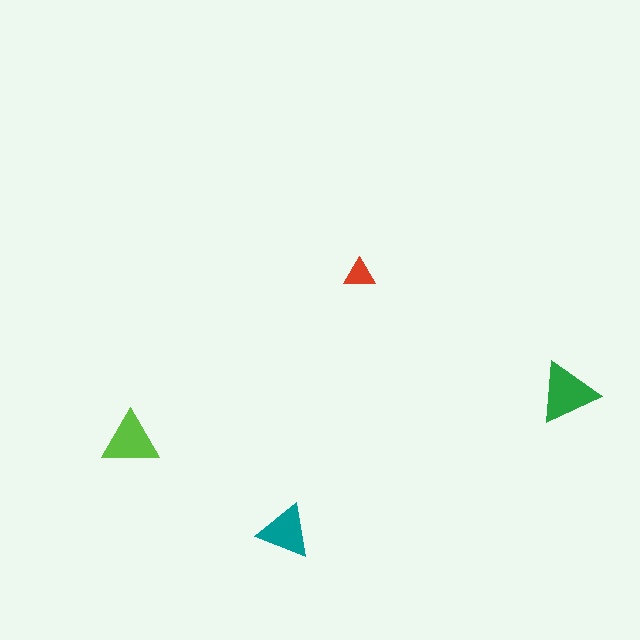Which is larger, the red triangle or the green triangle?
The green one.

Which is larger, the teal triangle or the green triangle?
The green one.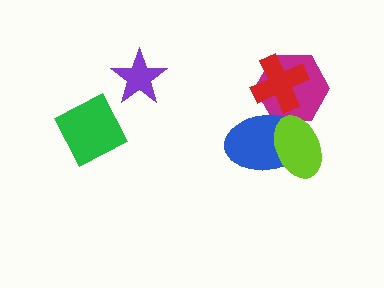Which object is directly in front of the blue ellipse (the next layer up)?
The red cross is directly in front of the blue ellipse.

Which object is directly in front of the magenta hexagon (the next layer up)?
The blue ellipse is directly in front of the magenta hexagon.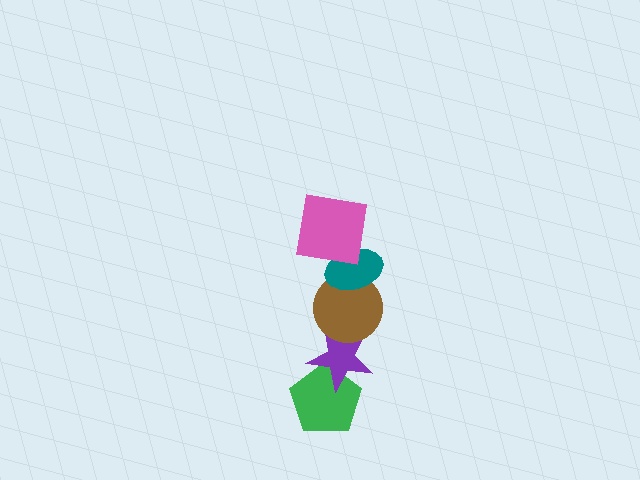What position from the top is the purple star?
The purple star is 4th from the top.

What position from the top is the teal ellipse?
The teal ellipse is 2nd from the top.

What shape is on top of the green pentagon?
The purple star is on top of the green pentagon.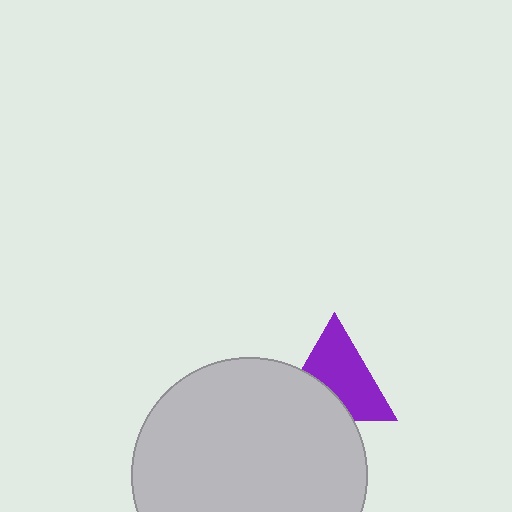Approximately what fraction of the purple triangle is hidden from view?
Roughly 36% of the purple triangle is hidden behind the light gray circle.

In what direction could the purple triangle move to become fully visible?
The purple triangle could move up. That would shift it out from behind the light gray circle entirely.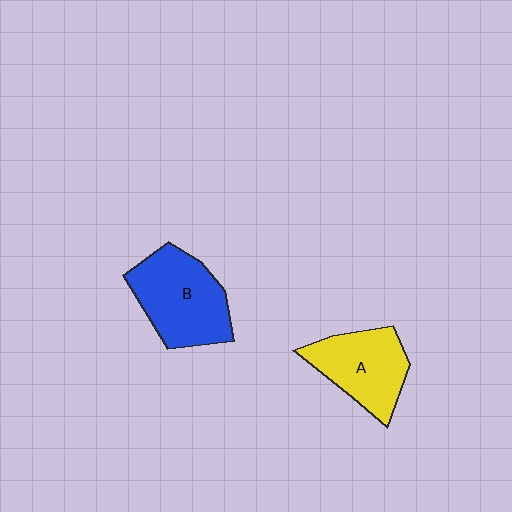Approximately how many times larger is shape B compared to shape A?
Approximately 1.2 times.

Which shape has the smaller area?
Shape A (yellow).